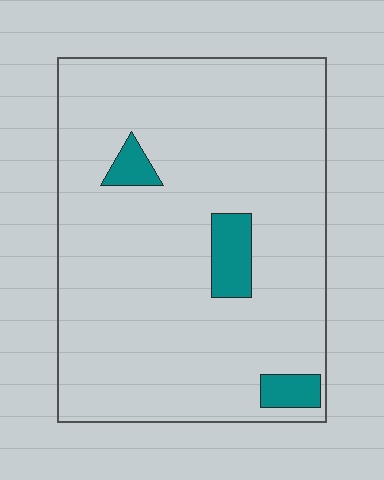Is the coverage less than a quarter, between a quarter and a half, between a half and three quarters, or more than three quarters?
Less than a quarter.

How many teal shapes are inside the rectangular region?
3.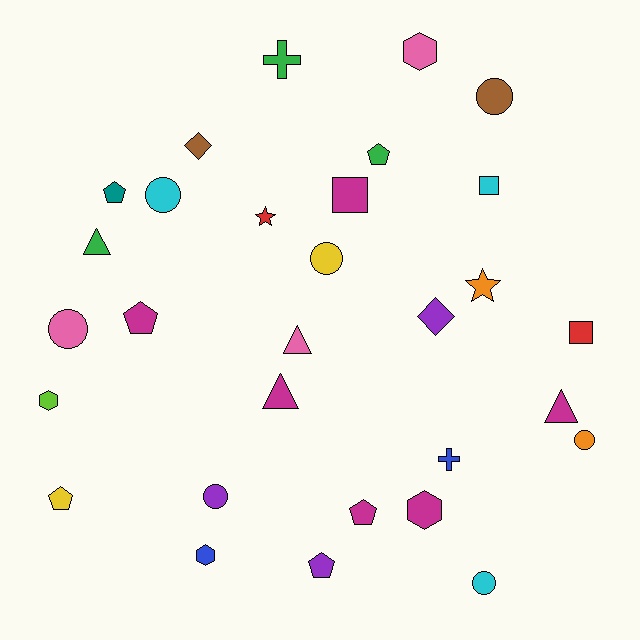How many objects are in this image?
There are 30 objects.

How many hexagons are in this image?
There are 4 hexagons.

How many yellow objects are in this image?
There are 2 yellow objects.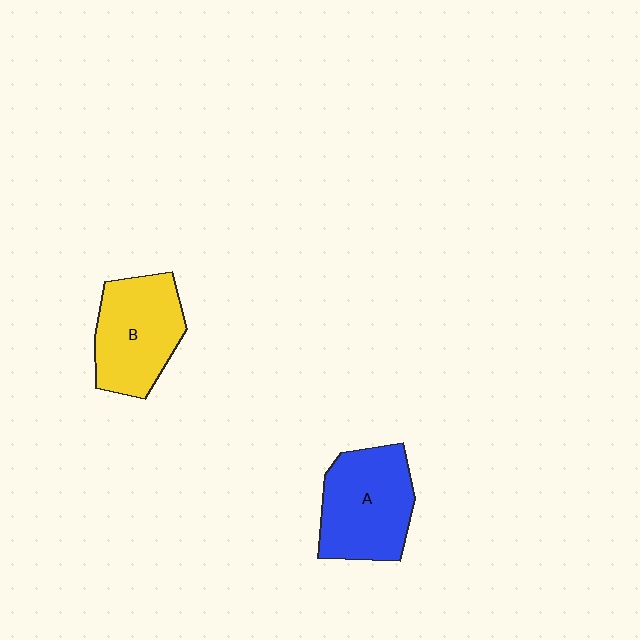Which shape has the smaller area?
Shape B (yellow).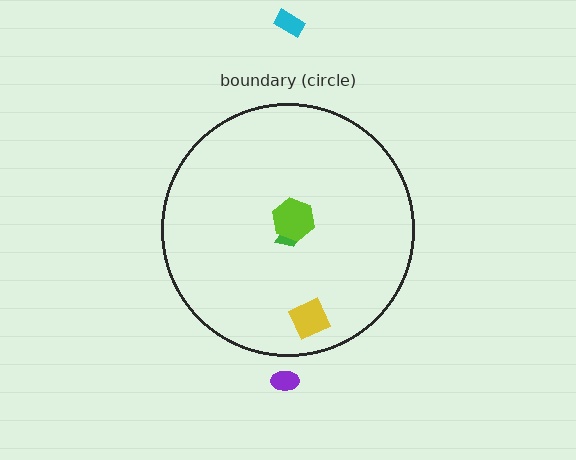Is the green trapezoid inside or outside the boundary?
Inside.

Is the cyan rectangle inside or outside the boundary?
Outside.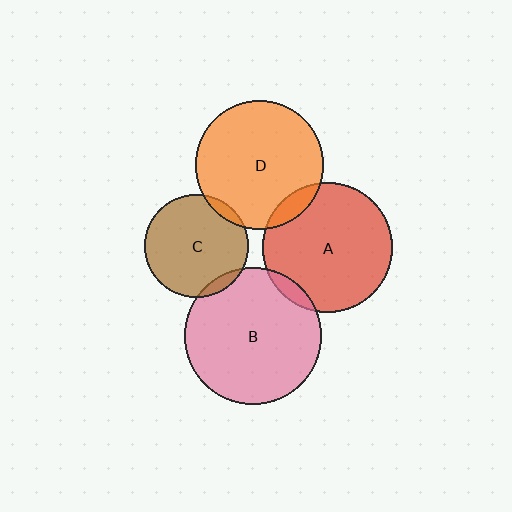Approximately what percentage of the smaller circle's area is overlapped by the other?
Approximately 5%.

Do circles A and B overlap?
Yes.